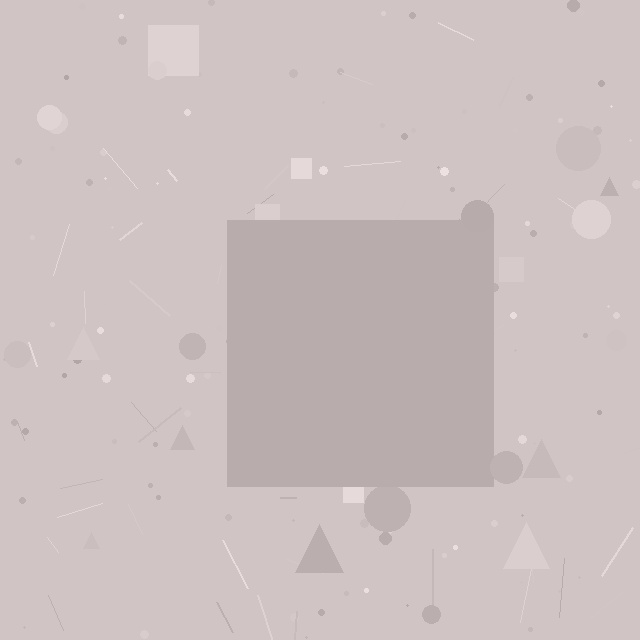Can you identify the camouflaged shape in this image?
The camouflaged shape is a square.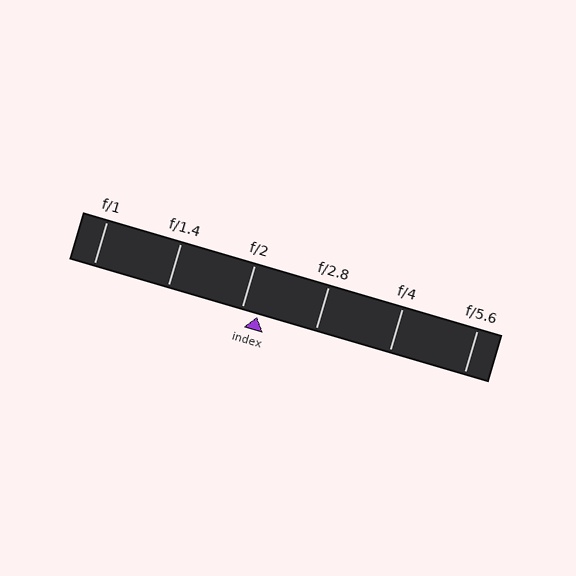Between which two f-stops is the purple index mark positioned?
The index mark is between f/2 and f/2.8.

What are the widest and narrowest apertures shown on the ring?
The widest aperture shown is f/1 and the narrowest is f/5.6.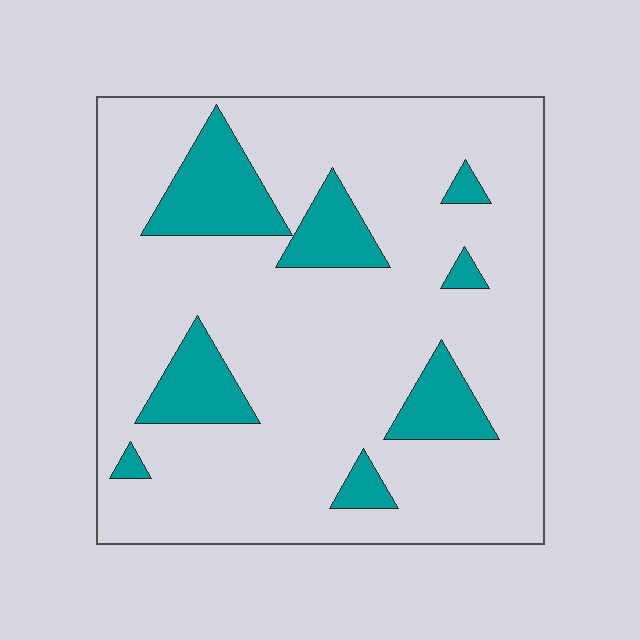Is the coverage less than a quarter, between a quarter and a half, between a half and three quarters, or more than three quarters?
Less than a quarter.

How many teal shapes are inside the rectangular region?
8.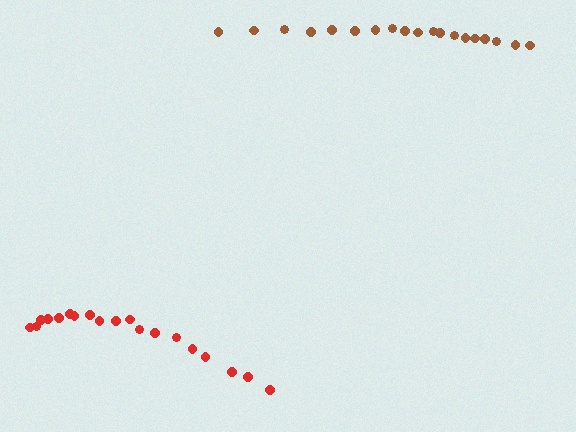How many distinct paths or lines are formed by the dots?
There are 2 distinct paths.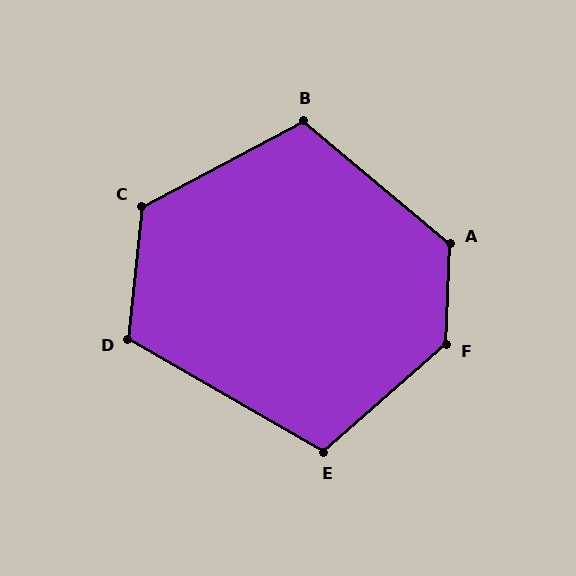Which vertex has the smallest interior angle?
E, at approximately 109 degrees.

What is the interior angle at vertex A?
Approximately 128 degrees (obtuse).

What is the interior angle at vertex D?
Approximately 114 degrees (obtuse).